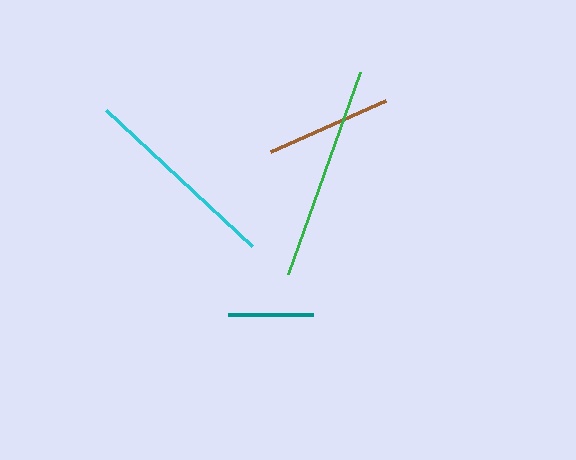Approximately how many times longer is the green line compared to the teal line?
The green line is approximately 2.5 times the length of the teal line.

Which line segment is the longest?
The green line is the longest at approximately 214 pixels.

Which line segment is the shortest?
The teal line is the shortest at approximately 84 pixels.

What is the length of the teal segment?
The teal segment is approximately 84 pixels long.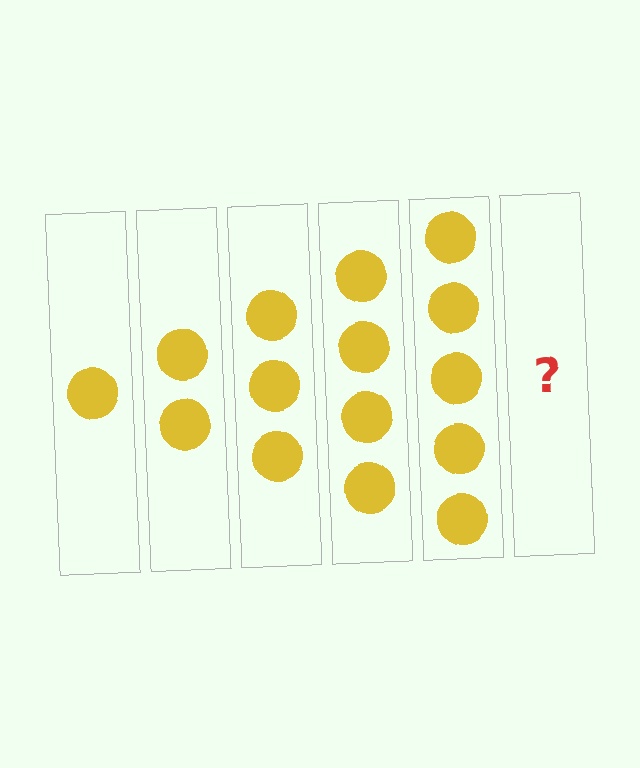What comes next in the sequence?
The next element should be 6 circles.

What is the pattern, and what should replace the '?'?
The pattern is that each step adds one more circle. The '?' should be 6 circles.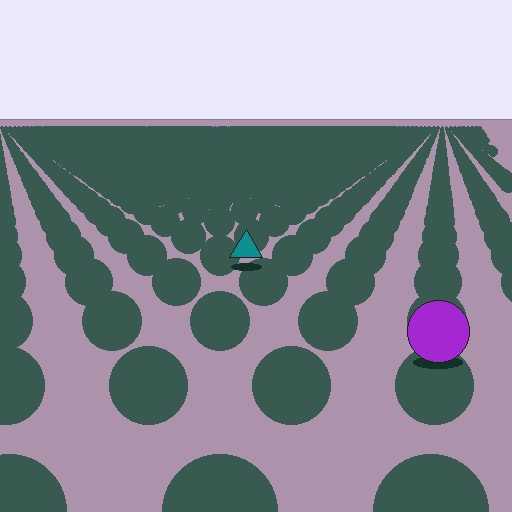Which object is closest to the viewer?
The purple circle is closest. The texture marks near it are larger and more spread out.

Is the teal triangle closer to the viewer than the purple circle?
No. The purple circle is closer — you can tell from the texture gradient: the ground texture is coarser near it.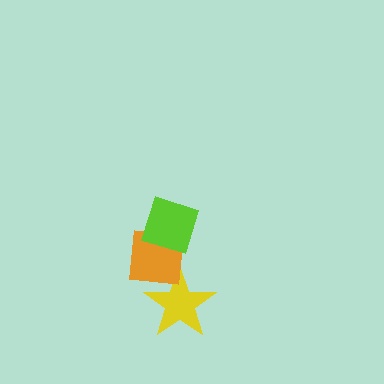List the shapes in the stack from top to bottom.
From top to bottom: the lime diamond, the orange square, the yellow star.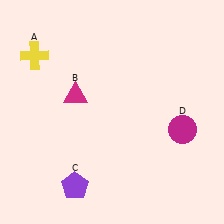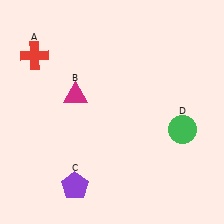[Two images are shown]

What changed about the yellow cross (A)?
In Image 1, A is yellow. In Image 2, it changed to red.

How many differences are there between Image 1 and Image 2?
There are 2 differences between the two images.